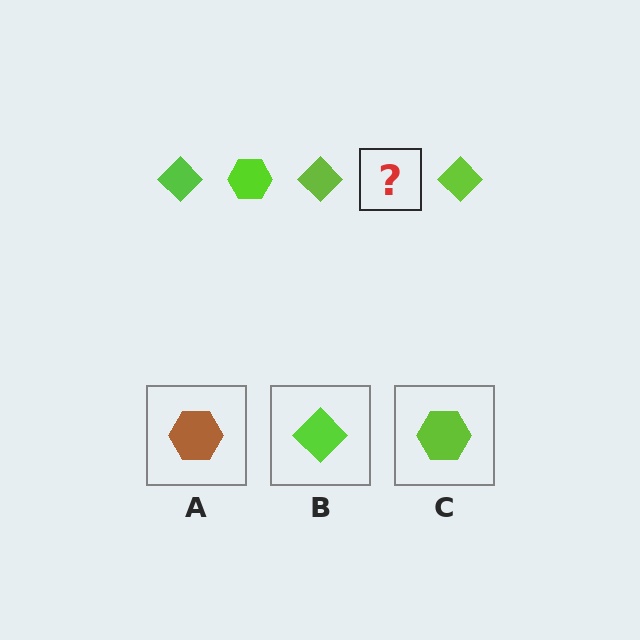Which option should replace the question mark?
Option C.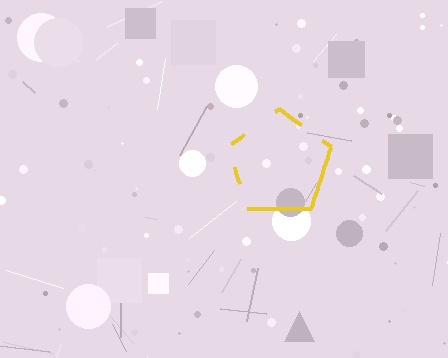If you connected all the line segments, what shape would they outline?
They would outline a pentagon.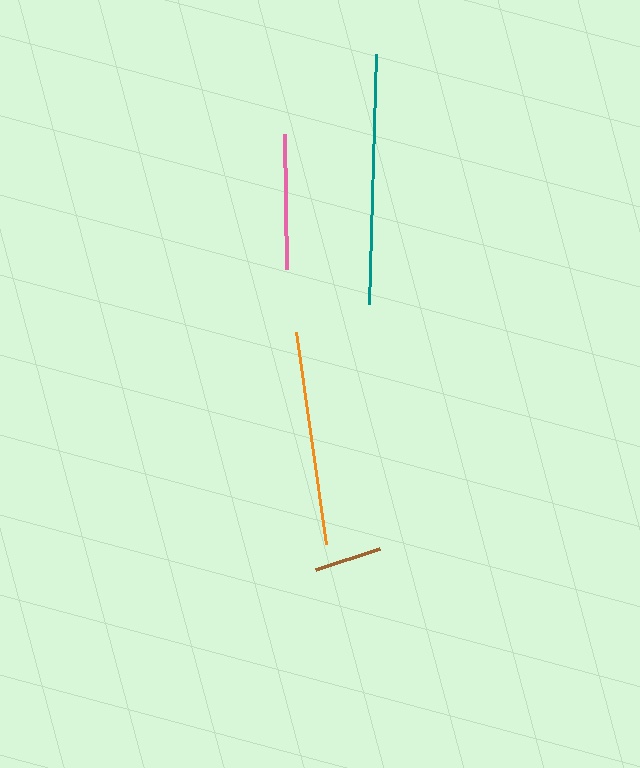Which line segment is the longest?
The teal line is the longest at approximately 250 pixels.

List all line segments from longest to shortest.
From longest to shortest: teal, orange, pink, brown.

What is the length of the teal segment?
The teal segment is approximately 250 pixels long.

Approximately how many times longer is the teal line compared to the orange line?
The teal line is approximately 1.2 times the length of the orange line.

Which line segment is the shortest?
The brown line is the shortest at approximately 67 pixels.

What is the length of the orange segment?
The orange segment is approximately 214 pixels long.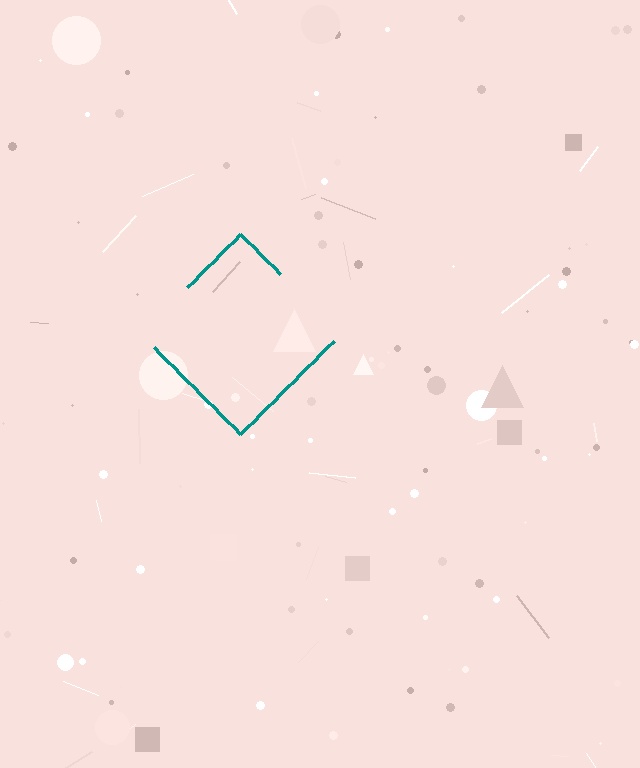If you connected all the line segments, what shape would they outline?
They would outline a diamond.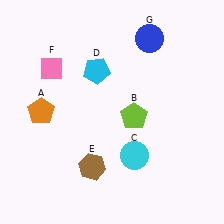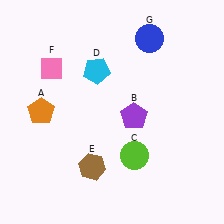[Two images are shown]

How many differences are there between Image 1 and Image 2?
There are 2 differences between the two images.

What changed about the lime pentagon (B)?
In Image 1, B is lime. In Image 2, it changed to purple.